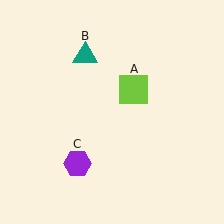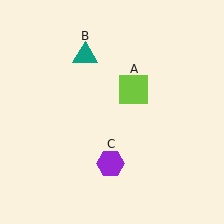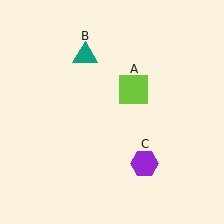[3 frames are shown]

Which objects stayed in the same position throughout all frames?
Lime square (object A) and teal triangle (object B) remained stationary.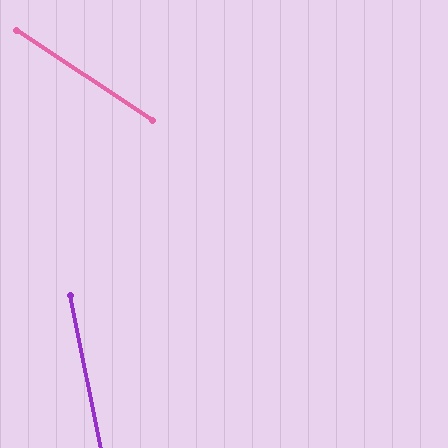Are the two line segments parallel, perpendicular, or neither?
Neither parallel nor perpendicular — they differ by about 45°.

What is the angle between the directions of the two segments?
Approximately 45 degrees.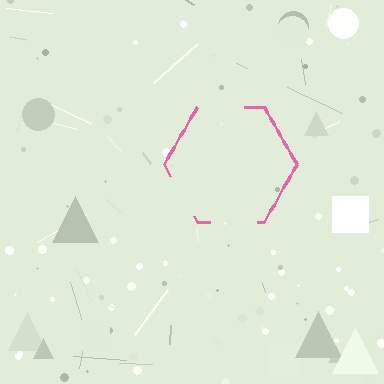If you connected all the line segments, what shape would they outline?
They would outline a hexagon.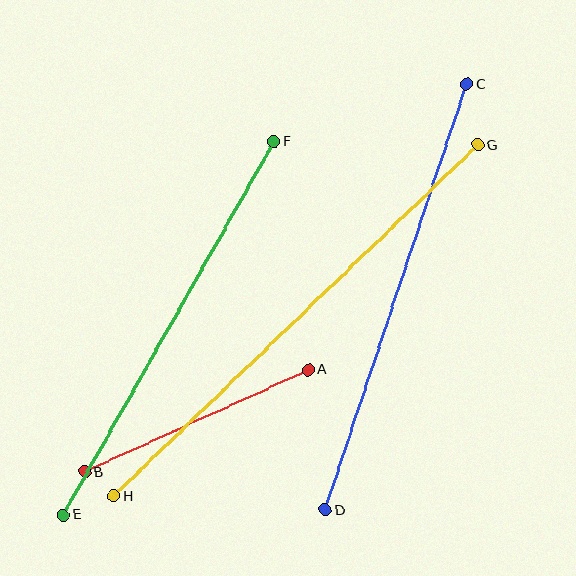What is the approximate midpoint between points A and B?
The midpoint is at approximately (196, 421) pixels.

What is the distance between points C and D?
The distance is approximately 449 pixels.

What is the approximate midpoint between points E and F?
The midpoint is at approximately (169, 328) pixels.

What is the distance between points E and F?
The distance is approximately 428 pixels.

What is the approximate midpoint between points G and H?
The midpoint is at approximately (296, 320) pixels.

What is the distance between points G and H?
The distance is approximately 506 pixels.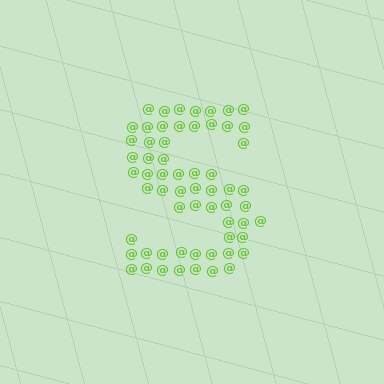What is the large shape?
The large shape is the letter S.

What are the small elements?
The small elements are at signs.